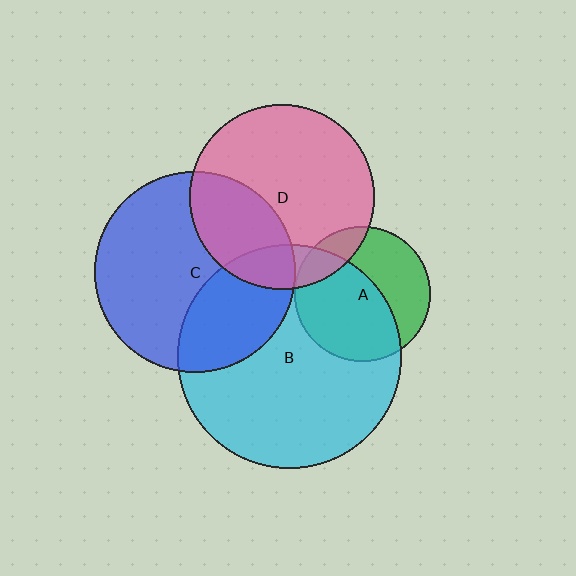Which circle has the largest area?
Circle B (cyan).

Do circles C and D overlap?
Yes.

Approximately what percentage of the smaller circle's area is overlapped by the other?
Approximately 30%.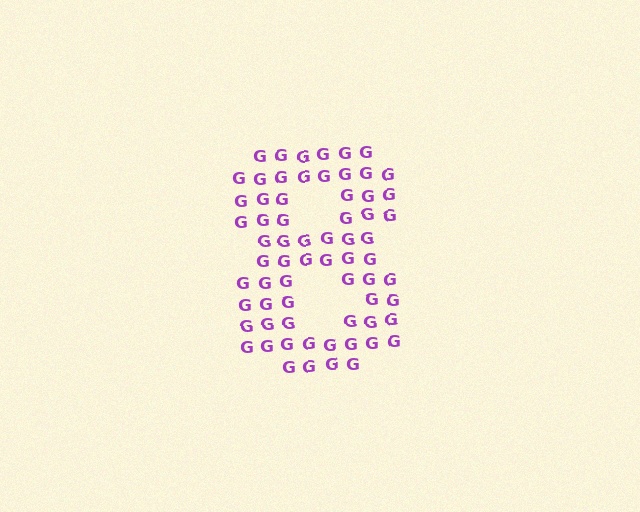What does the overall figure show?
The overall figure shows the digit 8.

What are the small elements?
The small elements are letter G's.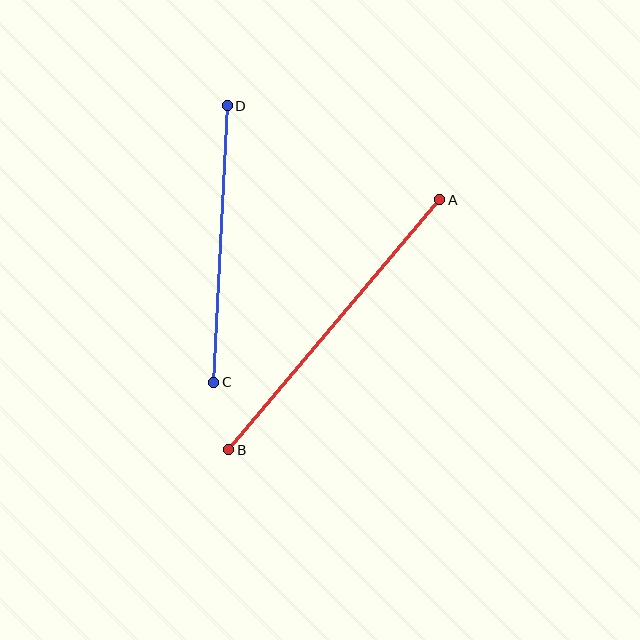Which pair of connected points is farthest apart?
Points A and B are farthest apart.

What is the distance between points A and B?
The distance is approximately 327 pixels.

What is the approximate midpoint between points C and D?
The midpoint is at approximately (220, 244) pixels.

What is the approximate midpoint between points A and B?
The midpoint is at approximately (334, 325) pixels.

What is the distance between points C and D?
The distance is approximately 277 pixels.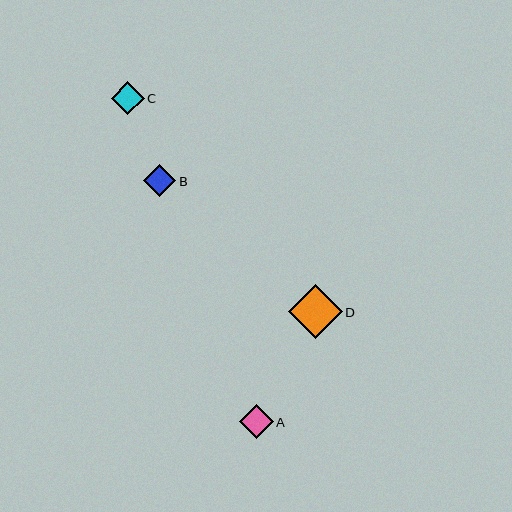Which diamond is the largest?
Diamond D is the largest with a size of approximately 54 pixels.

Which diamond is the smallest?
Diamond B is the smallest with a size of approximately 32 pixels.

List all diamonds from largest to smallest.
From largest to smallest: D, A, C, B.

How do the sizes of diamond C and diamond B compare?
Diamond C and diamond B are approximately the same size.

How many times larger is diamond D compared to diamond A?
Diamond D is approximately 1.6 times the size of diamond A.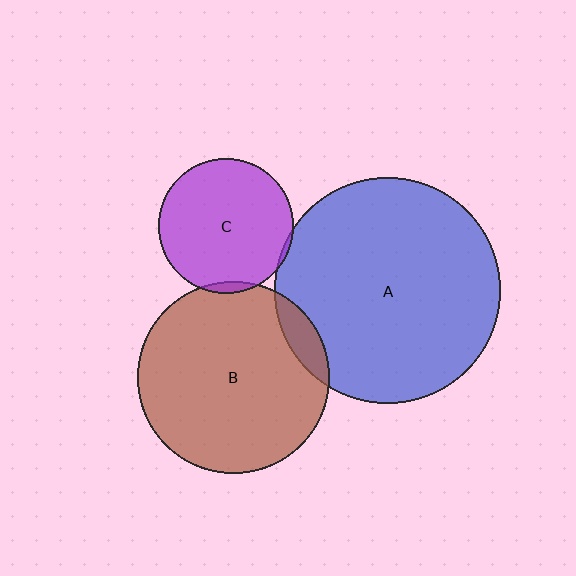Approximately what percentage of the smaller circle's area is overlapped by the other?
Approximately 5%.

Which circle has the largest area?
Circle A (blue).